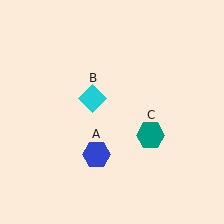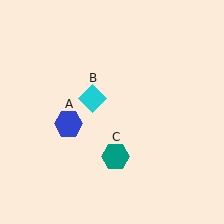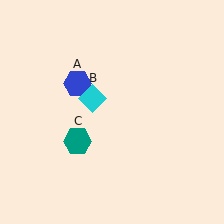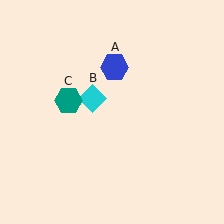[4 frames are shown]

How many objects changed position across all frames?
2 objects changed position: blue hexagon (object A), teal hexagon (object C).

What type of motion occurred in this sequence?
The blue hexagon (object A), teal hexagon (object C) rotated clockwise around the center of the scene.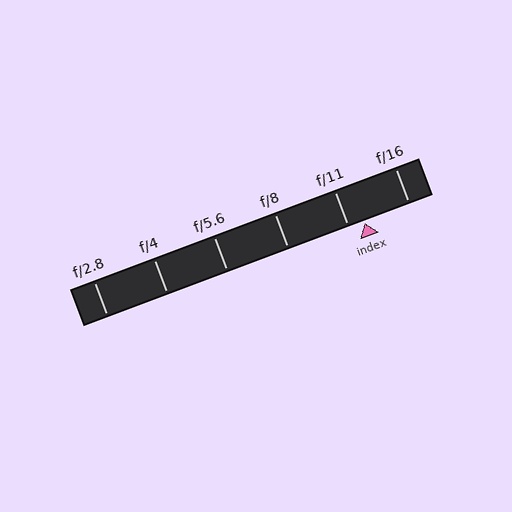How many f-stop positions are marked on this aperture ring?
There are 6 f-stop positions marked.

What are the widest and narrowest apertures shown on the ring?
The widest aperture shown is f/2.8 and the narrowest is f/16.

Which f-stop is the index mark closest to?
The index mark is closest to f/11.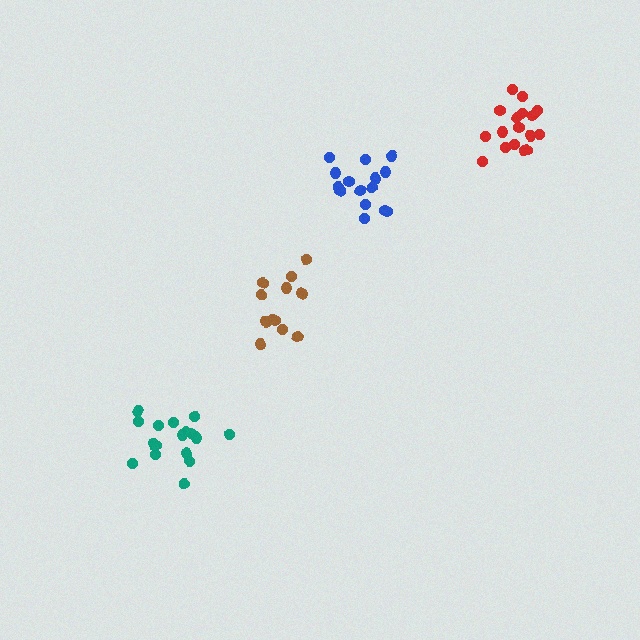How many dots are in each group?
Group 1: 17 dots, Group 2: 18 dots, Group 3: 12 dots, Group 4: 15 dots (62 total).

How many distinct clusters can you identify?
There are 4 distinct clusters.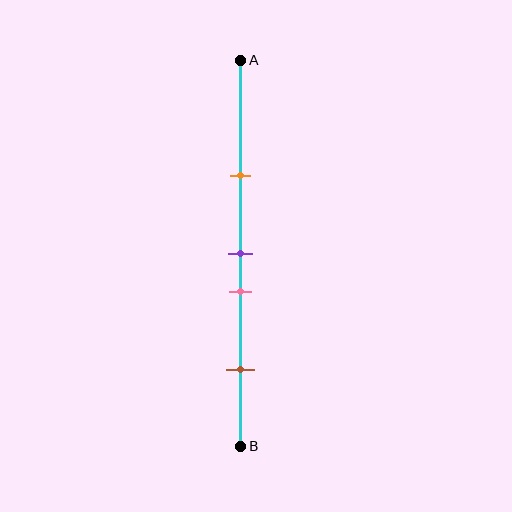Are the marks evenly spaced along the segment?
No, the marks are not evenly spaced.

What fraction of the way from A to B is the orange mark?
The orange mark is approximately 30% (0.3) of the way from A to B.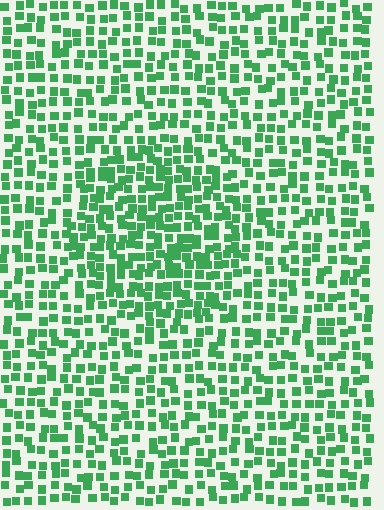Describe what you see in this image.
The image contains small green elements arranged at two different densities. A circle-shaped region is visible where the elements are more densely packed than the surrounding area.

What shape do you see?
I see a circle.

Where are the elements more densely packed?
The elements are more densely packed inside the circle boundary.